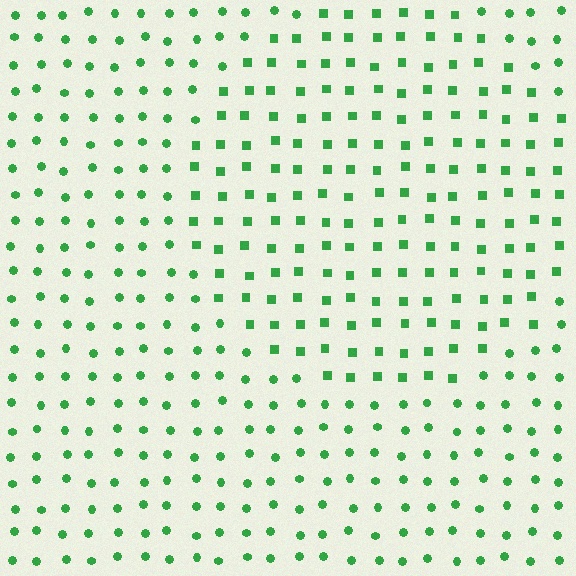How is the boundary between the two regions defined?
The boundary is defined by a change in element shape: squares inside vs. circles outside. All elements share the same color and spacing.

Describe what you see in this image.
The image is filled with small green elements arranged in a uniform grid. A circle-shaped region contains squares, while the surrounding area contains circles. The boundary is defined purely by the change in element shape.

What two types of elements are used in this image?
The image uses squares inside the circle region and circles outside it.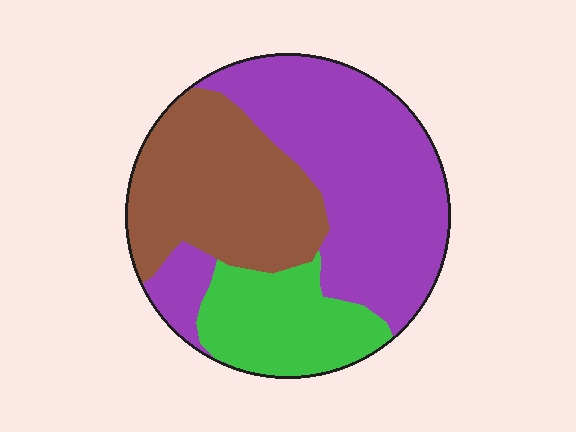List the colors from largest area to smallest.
From largest to smallest: purple, brown, green.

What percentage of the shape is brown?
Brown covers around 30% of the shape.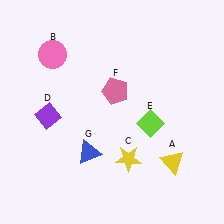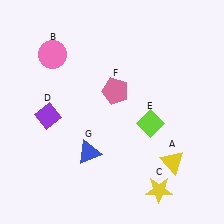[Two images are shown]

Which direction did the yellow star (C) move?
The yellow star (C) moved down.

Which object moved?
The yellow star (C) moved down.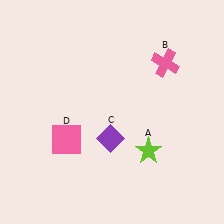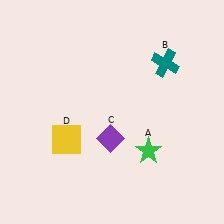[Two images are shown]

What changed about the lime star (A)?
In Image 1, A is lime. In Image 2, it changed to green.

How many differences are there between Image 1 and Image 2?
There are 3 differences between the two images.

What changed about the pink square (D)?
In Image 1, D is pink. In Image 2, it changed to yellow.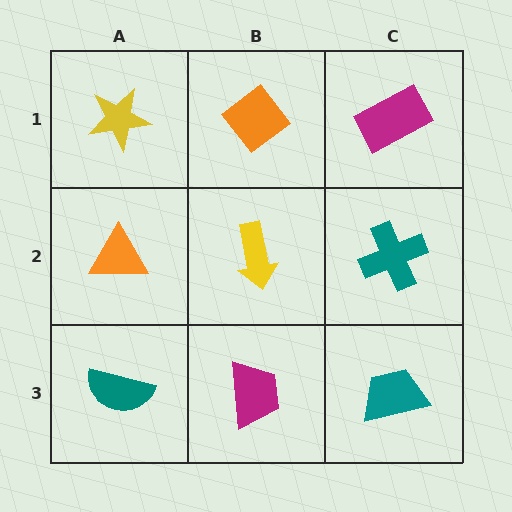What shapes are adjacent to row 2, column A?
A yellow star (row 1, column A), a teal semicircle (row 3, column A), a yellow arrow (row 2, column B).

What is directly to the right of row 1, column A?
An orange diamond.